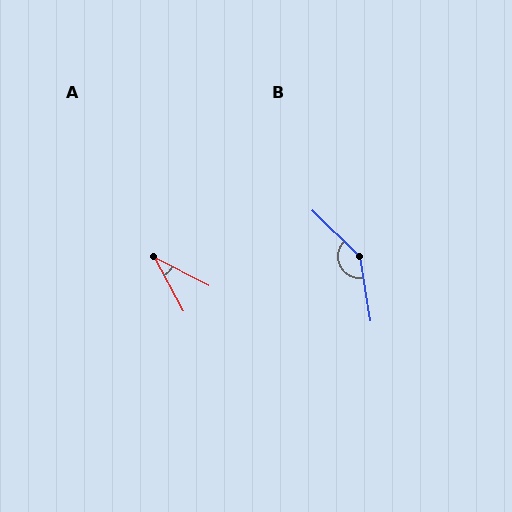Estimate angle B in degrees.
Approximately 143 degrees.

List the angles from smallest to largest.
A (35°), B (143°).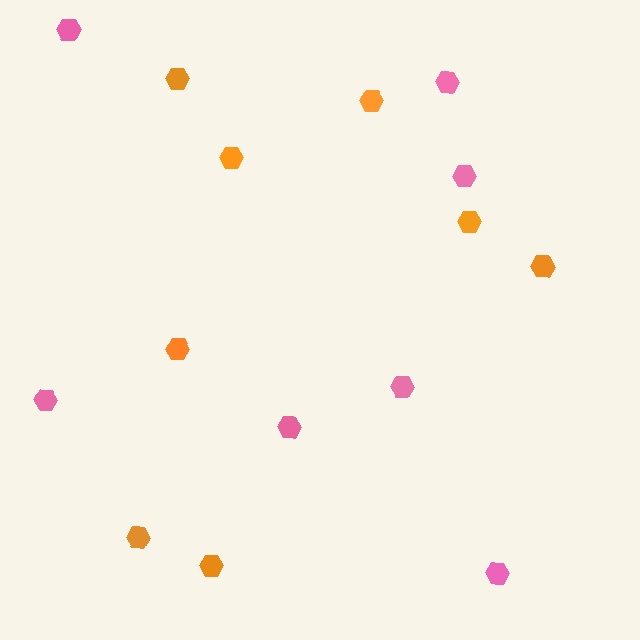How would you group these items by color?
There are 2 groups: one group of orange hexagons (8) and one group of pink hexagons (7).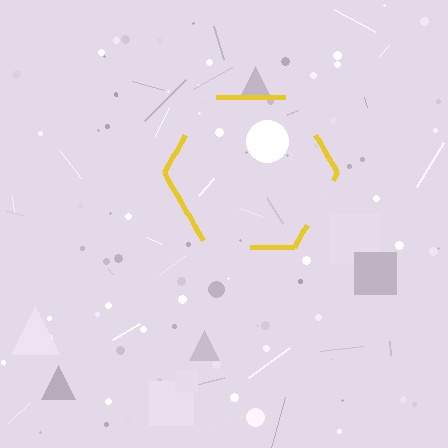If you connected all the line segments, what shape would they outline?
They would outline a hexagon.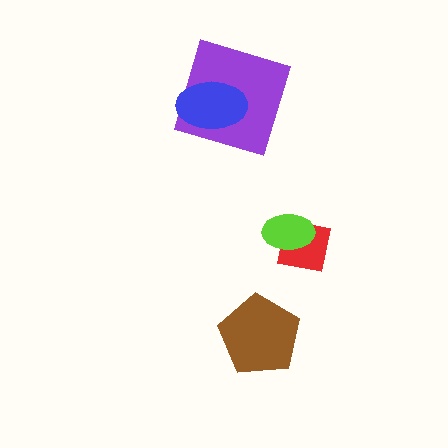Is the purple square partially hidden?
Yes, it is partially covered by another shape.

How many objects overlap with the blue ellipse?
1 object overlaps with the blue ellipse.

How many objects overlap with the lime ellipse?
1 object overlaps with the lime ellipse.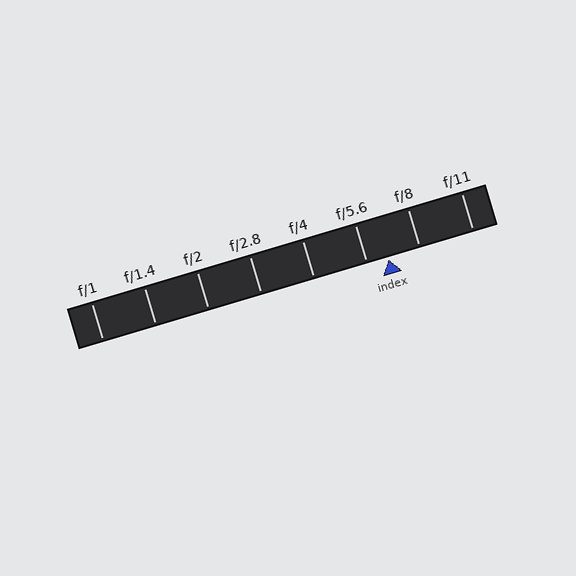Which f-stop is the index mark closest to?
The index mark is closest to f/5.6.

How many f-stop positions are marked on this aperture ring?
There are 8 f-stop positions marked.